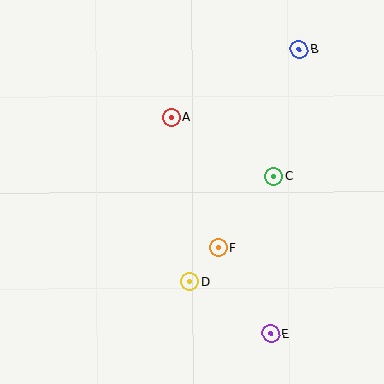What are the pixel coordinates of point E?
Point E is at (271, 334).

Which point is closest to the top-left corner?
Point A is closest to the top-left corner.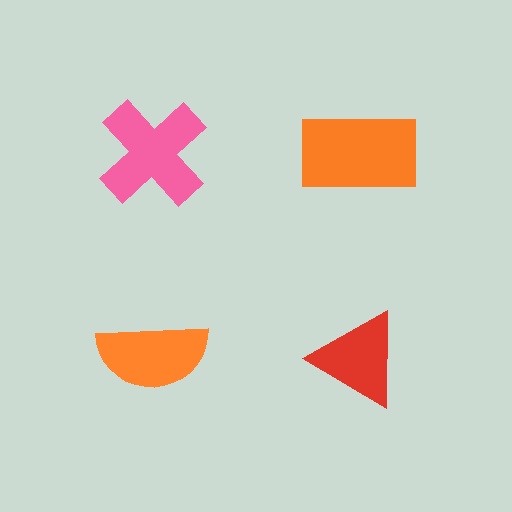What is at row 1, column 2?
An orange rectangle.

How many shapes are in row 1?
2 shapes.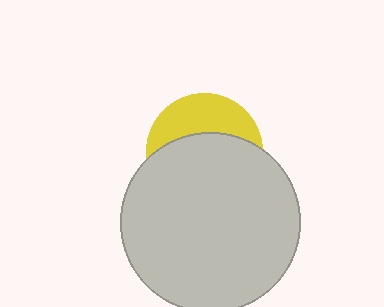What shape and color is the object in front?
The object in front is a light gray circle.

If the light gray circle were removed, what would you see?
You would see the complete yellow circle.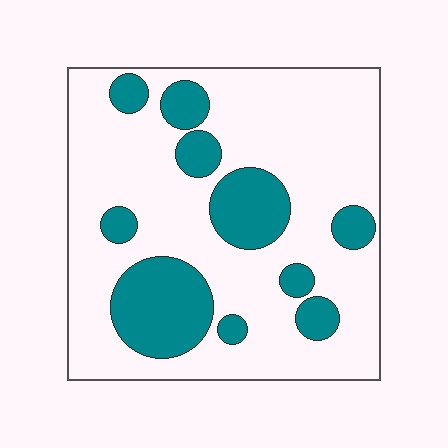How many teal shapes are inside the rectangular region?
10.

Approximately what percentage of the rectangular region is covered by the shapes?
Approximately 25%.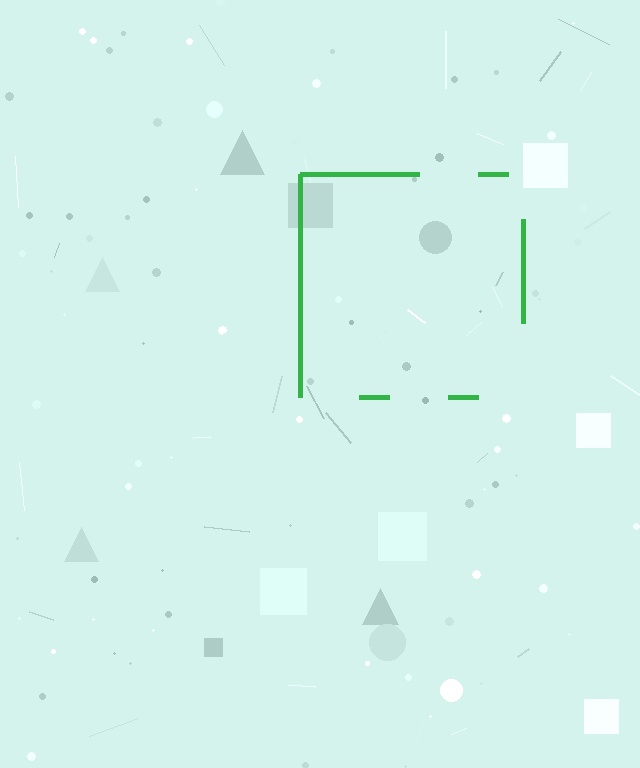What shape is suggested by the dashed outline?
The dashed outline suggests a square.